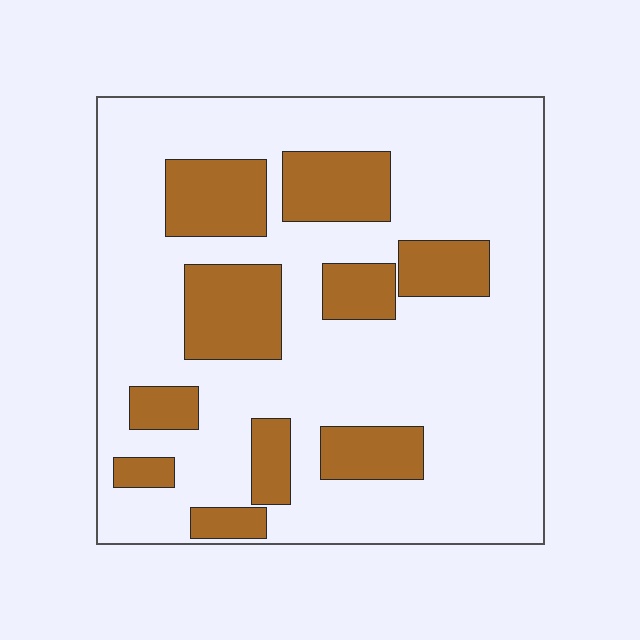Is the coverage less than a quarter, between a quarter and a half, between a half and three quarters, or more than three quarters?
Between a quarter and a half.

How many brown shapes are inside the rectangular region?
10.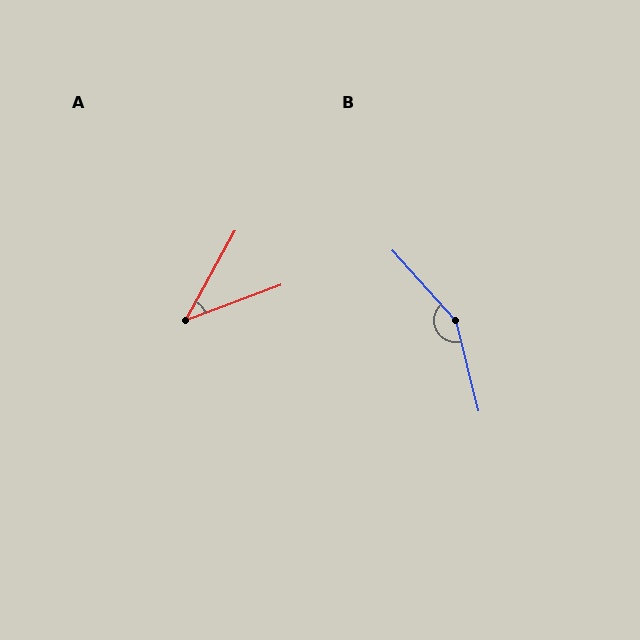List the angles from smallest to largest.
A (40°), B (152°).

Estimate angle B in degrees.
Approximately 152 degrees.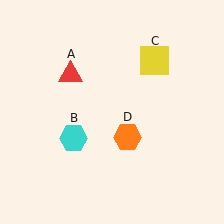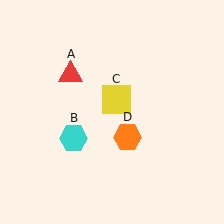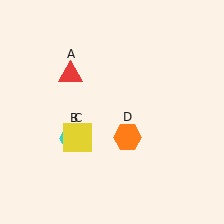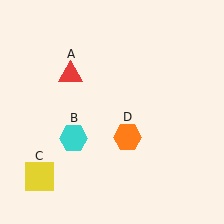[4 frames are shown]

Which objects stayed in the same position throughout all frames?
Red triangle (object A) and cyan hexagon (object B) and orange hexagon (object D) remained stationary.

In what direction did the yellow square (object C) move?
The yellow square (object C) moved down and to the left.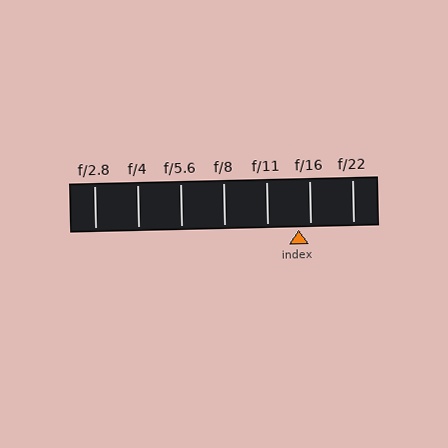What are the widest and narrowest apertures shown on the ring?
The widest aperture shown is f/2.8 and the narrowest is f/22.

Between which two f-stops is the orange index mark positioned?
The index mark is between f/11 and f/16.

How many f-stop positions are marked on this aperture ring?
There are 7 f-stop positions marked.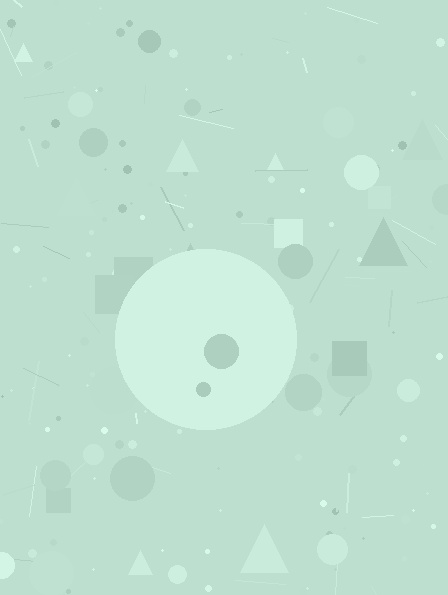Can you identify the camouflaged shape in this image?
The camouflaged shape is a circle.